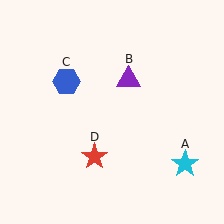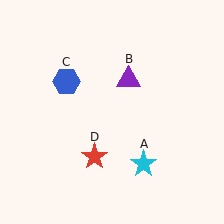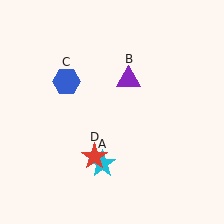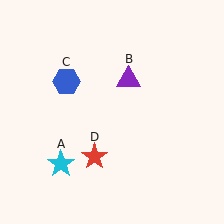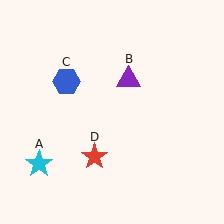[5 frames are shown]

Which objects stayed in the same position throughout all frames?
Purple triangle (object B) and blue hexagon (object C) and red star (object D) remained stationary.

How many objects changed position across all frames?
1 object changed position: cyan star (object A).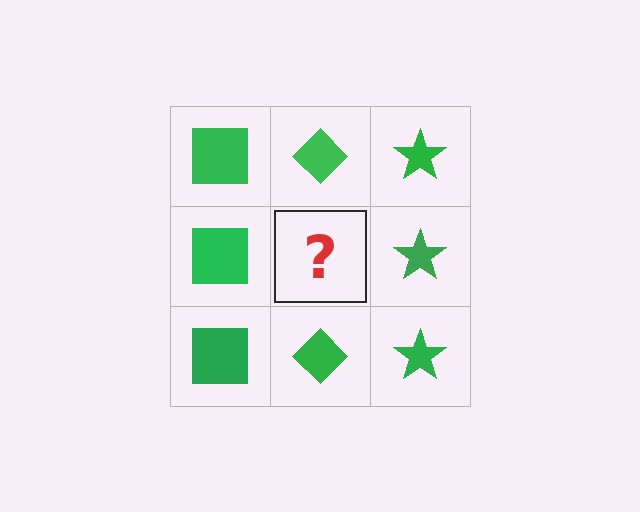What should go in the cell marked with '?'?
The missing cell should contain a green diamond.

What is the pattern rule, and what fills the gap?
The rule is that each column has a consistent shape. The gap should be filled with a green diamond.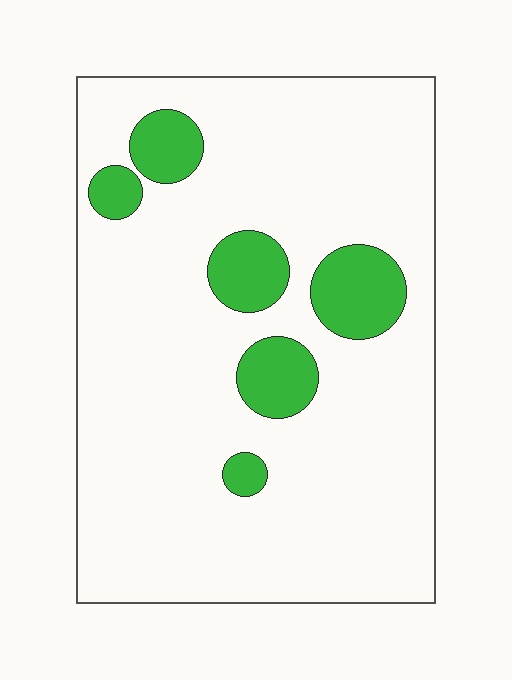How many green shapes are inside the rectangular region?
6.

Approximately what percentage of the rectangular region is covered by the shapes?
Approximately 15%.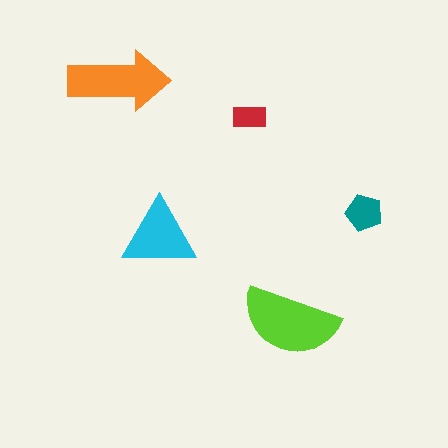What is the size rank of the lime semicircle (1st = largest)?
1st.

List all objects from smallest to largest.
The red rectangle, the teal pentagon, the cyan triangle, the orange arrow, the lime semicircle.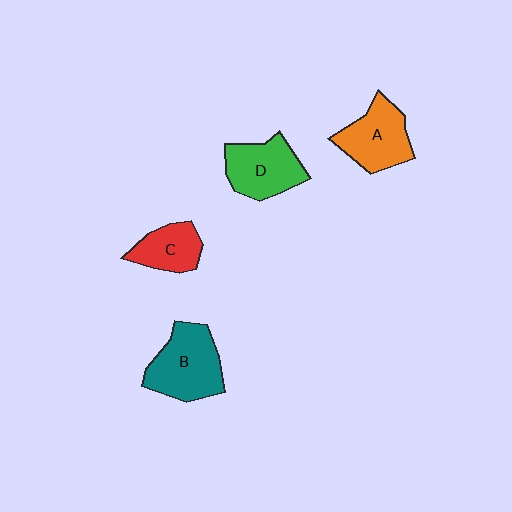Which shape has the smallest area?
Shape C (red).